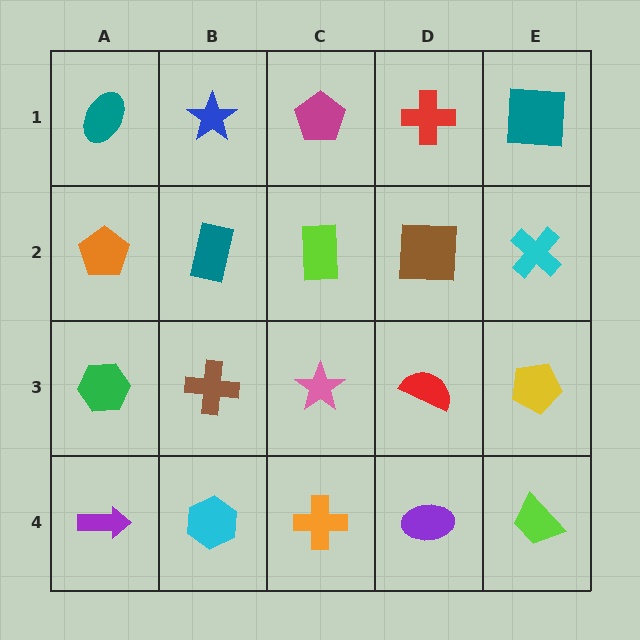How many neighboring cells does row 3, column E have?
3.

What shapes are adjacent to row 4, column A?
A green hexagon (row 3, column A), a cyan hexagon (row 4, column B).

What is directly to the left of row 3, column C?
A brown cross.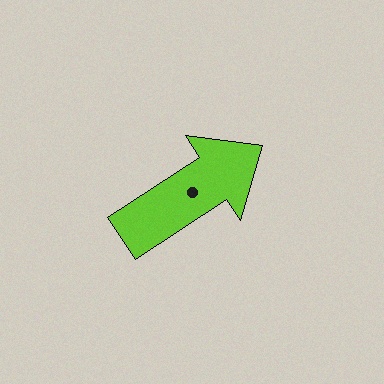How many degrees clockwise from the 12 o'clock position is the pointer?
Approximately 57 degrees.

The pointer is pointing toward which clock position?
Roughly 2 o'clock.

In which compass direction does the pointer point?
Northeast.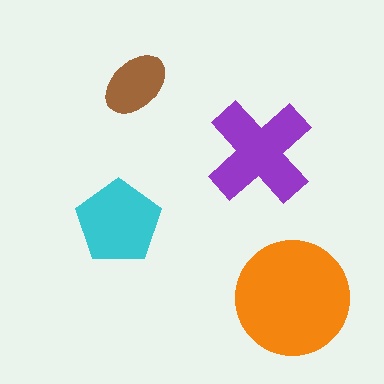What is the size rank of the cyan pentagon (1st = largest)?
3rd.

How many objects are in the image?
There are 4 objects in the image.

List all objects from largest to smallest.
The orange circle, the purple cross, the cyan pentagon, the brown ellipse.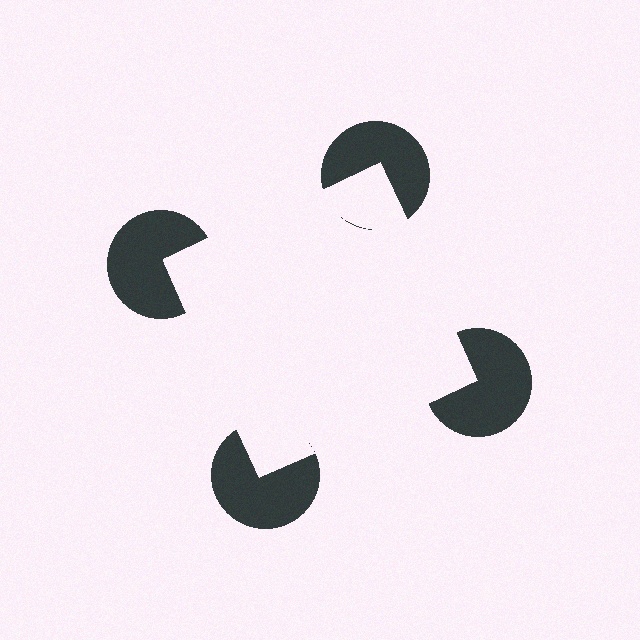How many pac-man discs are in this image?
There are 4 — one at each vertex of the illusory square.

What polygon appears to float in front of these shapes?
An illusory square — its edges are inferred from the aligned wedge cuts in the pac-man discs, not physically drawn.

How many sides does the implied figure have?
4 sides.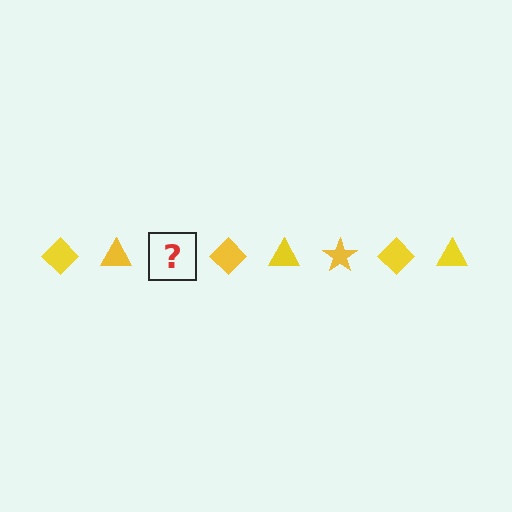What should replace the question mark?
The question mark should be replaced with a yellow star.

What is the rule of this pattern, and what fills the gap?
The rule is that the pattern cycles through diamond, triangle, star shapes in yellow. The gap should be filled with a yellow star.